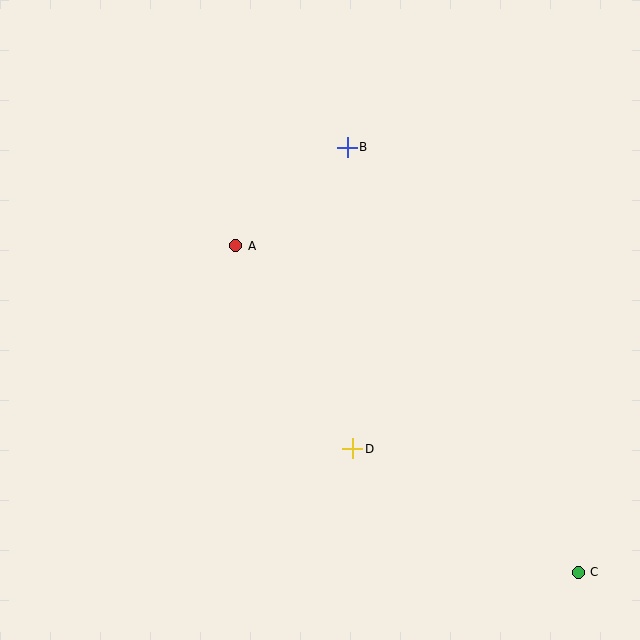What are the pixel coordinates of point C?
Point C is at (578, 572).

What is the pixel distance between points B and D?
The distance between B and D is 301 pixels.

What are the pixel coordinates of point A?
Point A is at (236, 246).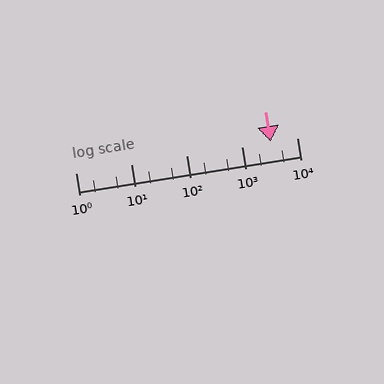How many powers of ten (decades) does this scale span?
The scale spans 4 decades, from 1 to 10000.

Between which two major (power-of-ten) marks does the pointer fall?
The pointer is between 1000 and 10000.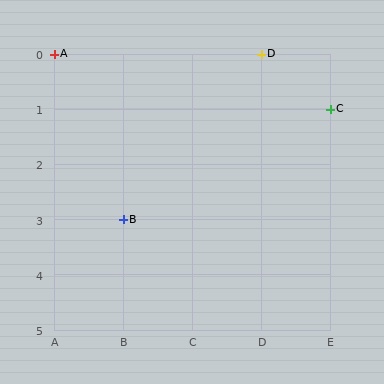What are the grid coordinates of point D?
Point D is at grid coordinates (D, 0).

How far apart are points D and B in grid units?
Points D and B are 2 columns and 3 rows apart (about 3.6 grid units diagonally).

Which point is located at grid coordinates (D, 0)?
Point D is at (D, 0).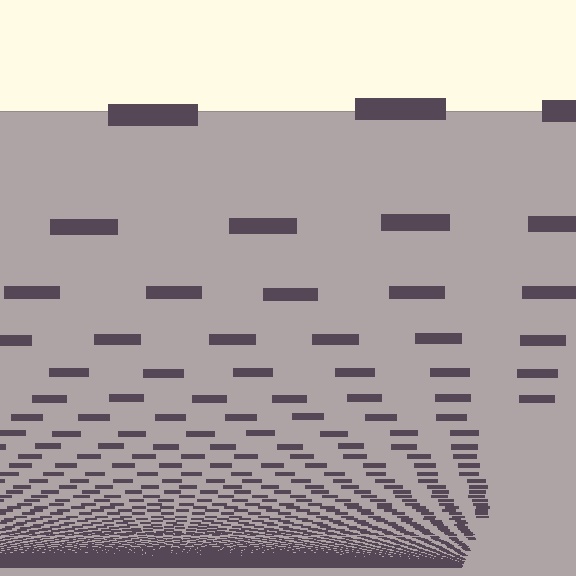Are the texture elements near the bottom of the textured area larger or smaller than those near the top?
Smaller. The gradient is inverted — elements near the bottom are smaller and denser.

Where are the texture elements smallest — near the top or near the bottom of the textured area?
Near the bottom.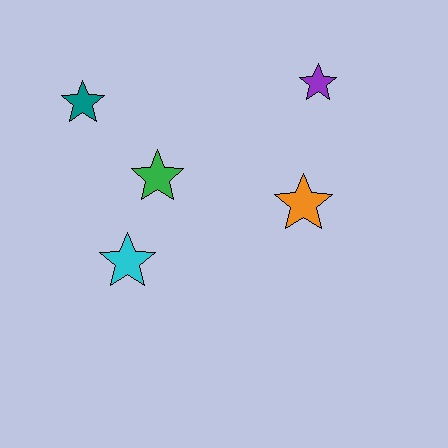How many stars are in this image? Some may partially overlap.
There are 5 stars.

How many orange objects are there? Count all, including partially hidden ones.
There is 1 orange object.